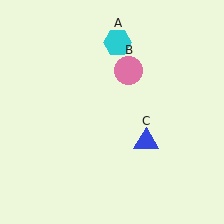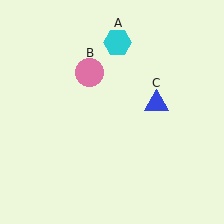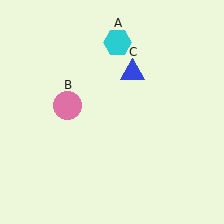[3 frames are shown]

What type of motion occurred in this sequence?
The pink circle (object B), blue triangle (object C) rotated counterclockwise around the center of the scene.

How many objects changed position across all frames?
2 objects changed position: pink circle (object B), blue triangle (object C).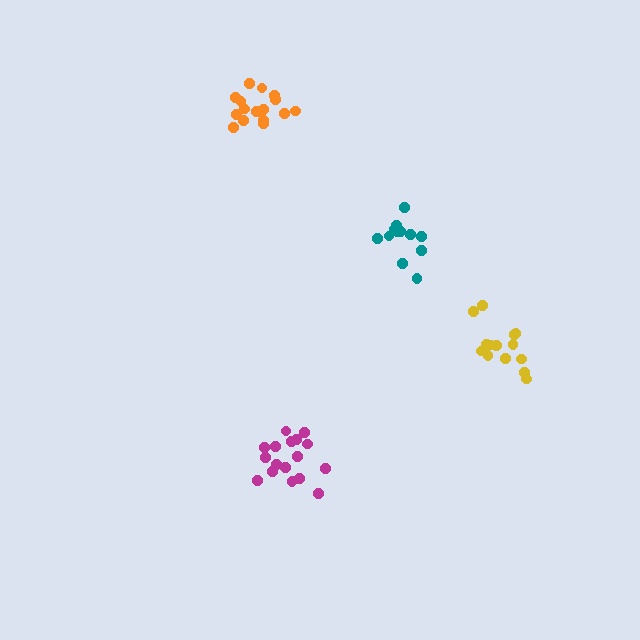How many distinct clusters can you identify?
There are 4 distinct clusters.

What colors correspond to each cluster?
The clusters are colored: orange, magenta, teal, yellow.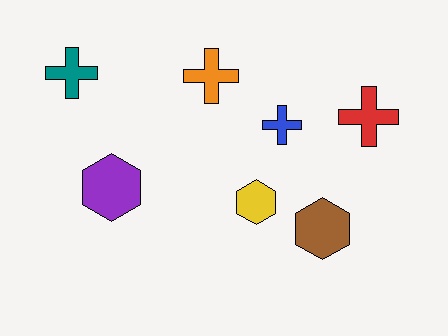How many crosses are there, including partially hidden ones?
There are 4 crosses.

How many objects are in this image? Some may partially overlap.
There are 7 objects.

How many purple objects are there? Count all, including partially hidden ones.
There is 1 purple object.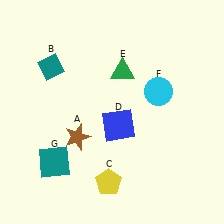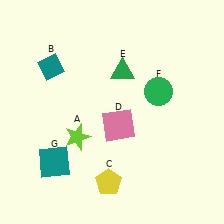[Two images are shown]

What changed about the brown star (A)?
In Image 1, A is brown. In Image 2, it changed to lime.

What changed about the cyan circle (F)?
In Image 1, F is cyan. In Image 2, it changed to green.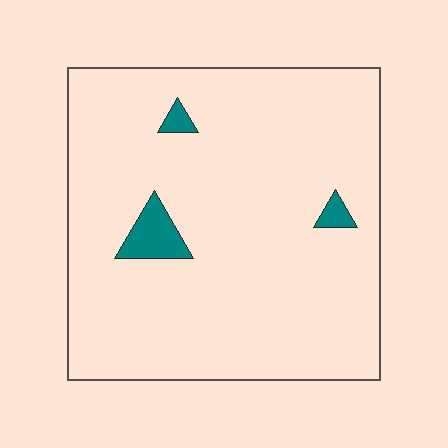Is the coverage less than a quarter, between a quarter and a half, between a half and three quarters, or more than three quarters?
Less than a quarter.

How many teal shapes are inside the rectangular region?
3.